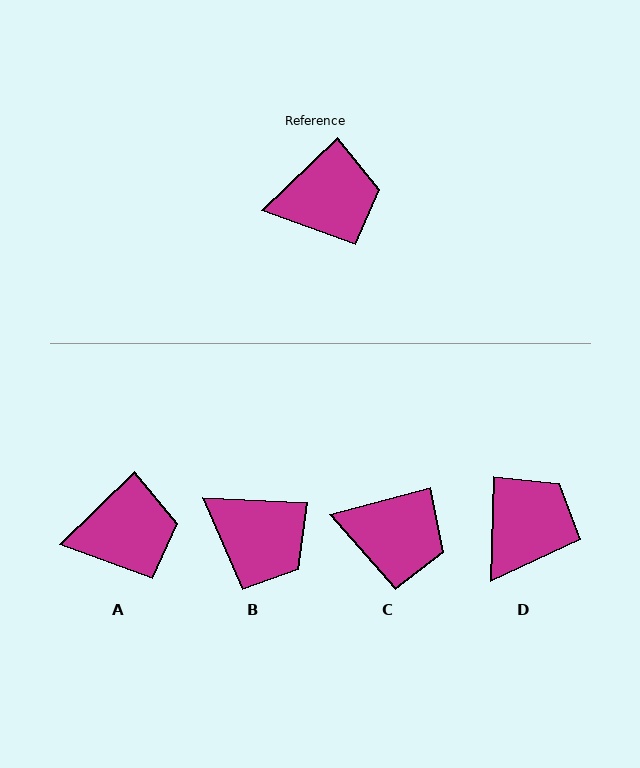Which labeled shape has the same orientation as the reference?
A.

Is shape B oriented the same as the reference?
No, it is off by about 47 degrees.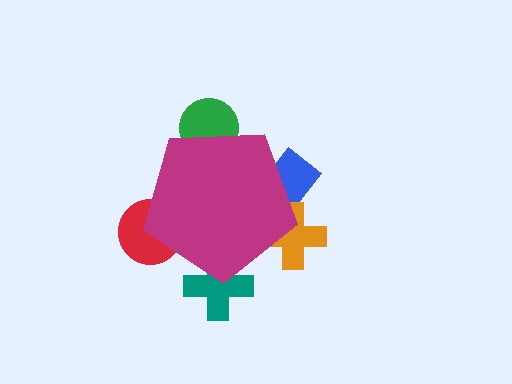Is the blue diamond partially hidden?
Yes, the blue diamond is partially hidden behind the magenta pentagon.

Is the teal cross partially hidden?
Yes, the teal cross is partially hidden behind the magenta pentagon.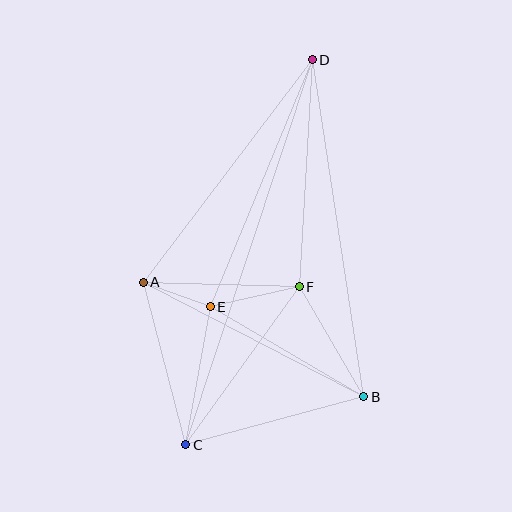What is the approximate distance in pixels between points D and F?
The distance between D and F is approximately 228 pixels.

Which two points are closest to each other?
Points A and E are closest to each other.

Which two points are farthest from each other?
Points C and D are farthest from each other.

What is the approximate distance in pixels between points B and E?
The distance between B and E is approximately 178 pixels.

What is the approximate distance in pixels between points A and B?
The distance between A and B is approximately 248 pixels.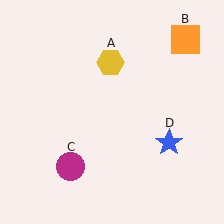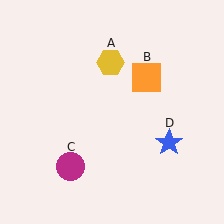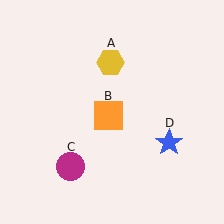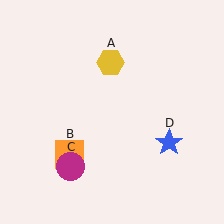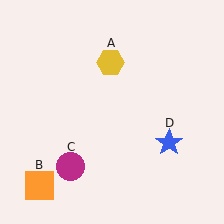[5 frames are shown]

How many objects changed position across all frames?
1 object changed position: orange square (object B).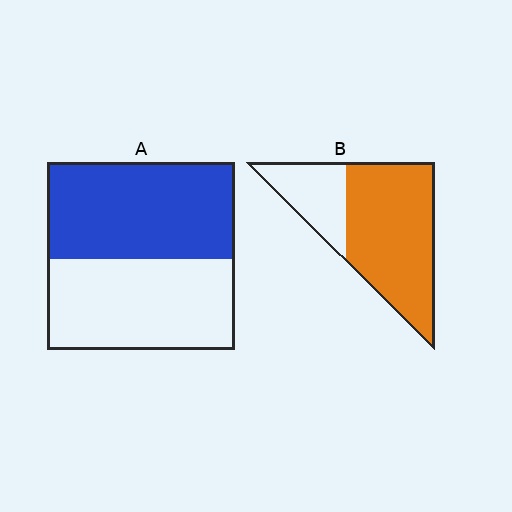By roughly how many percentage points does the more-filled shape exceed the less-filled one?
By roughly 20 percentage points (B over A).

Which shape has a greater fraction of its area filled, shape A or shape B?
Shape B.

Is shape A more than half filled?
Roughly half.